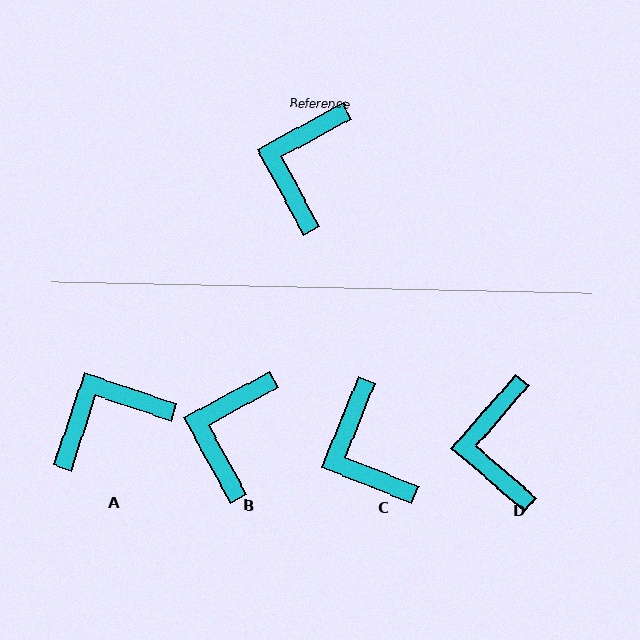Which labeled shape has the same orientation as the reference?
B.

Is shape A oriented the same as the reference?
No, it is off by about 47 degrees.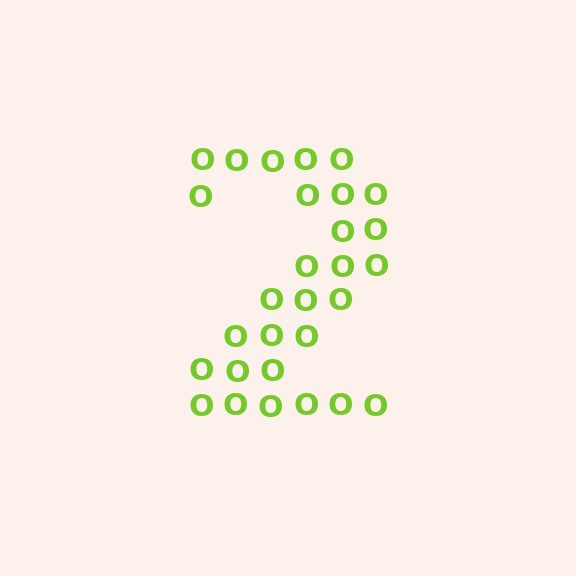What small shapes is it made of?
It is made of small letter O's.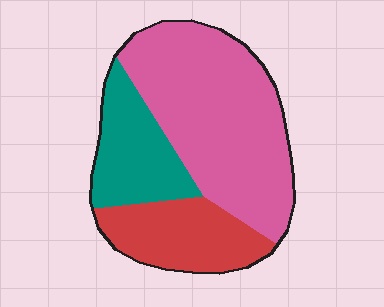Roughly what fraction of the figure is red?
Red covers 23% of the figure.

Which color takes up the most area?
Pink, at roughly 55%.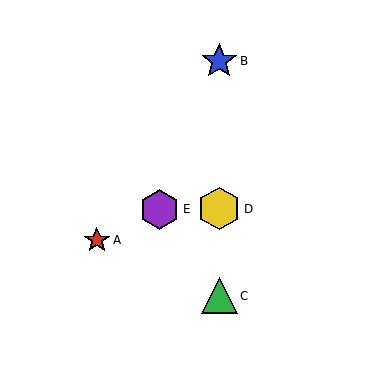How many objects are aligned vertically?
3 objects (B, C, D) are aligned vertically.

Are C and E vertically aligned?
No, C is at x≈219 and E is at x≈159.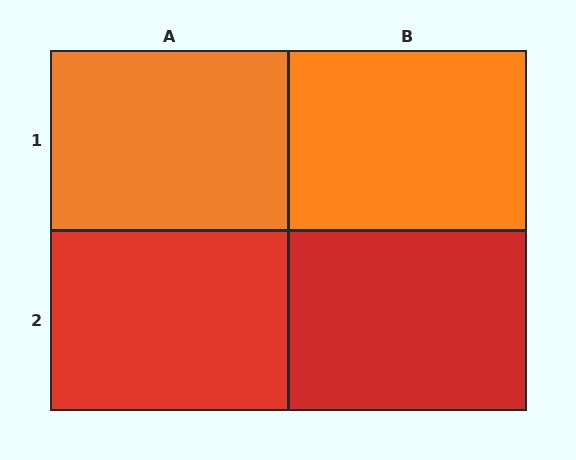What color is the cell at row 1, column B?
Orange.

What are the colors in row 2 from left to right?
Red, red.